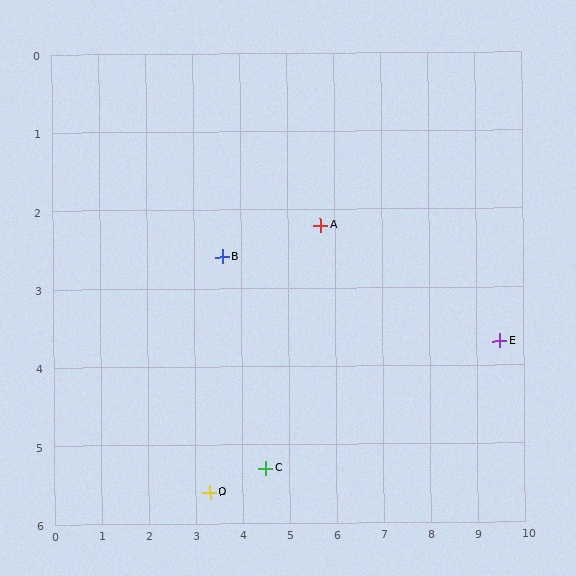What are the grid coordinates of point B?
Point B is at approximately (3.6, 2.6).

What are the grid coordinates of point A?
Point A is at approximately (5.7, 2.2).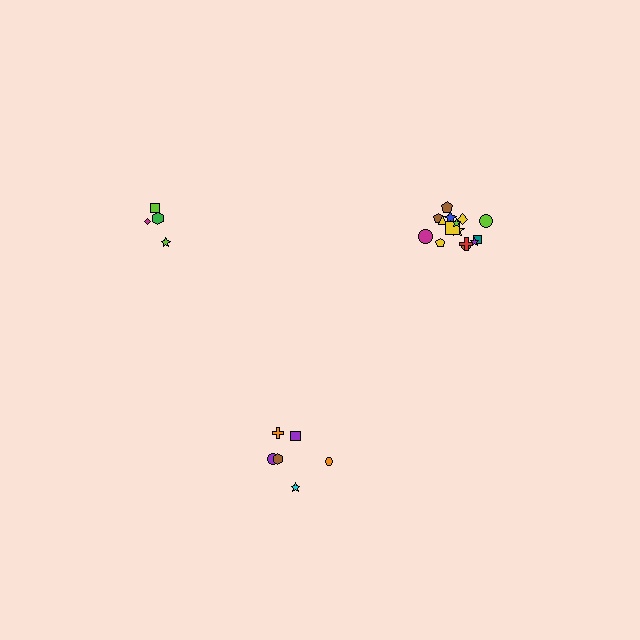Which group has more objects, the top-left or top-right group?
The top-right group.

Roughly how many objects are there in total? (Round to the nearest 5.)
Roughly 25 objects in total.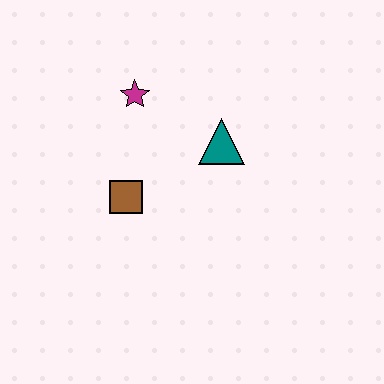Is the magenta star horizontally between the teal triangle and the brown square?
Yes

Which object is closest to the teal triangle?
The magenta star is closest to the teal triangle.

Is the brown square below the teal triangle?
Yes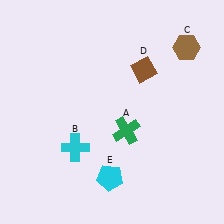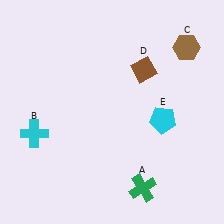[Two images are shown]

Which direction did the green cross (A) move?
The green cross (A) moved down.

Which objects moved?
The objects that moved are: the green cross (A), the cyan cross (B), the cyan pentagon (E).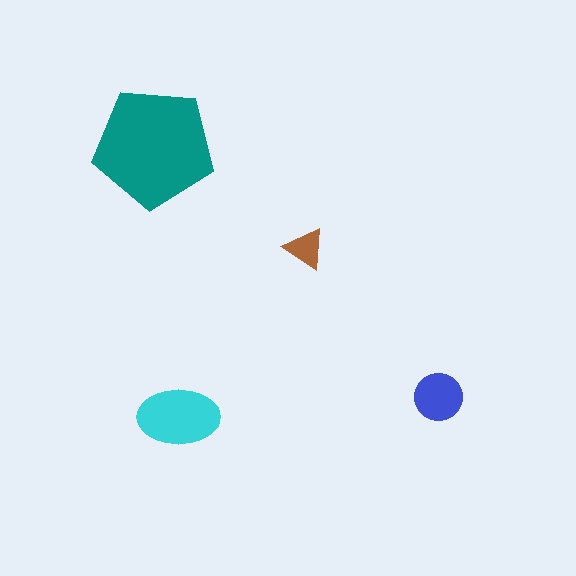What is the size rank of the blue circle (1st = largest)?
3rd.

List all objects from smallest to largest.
The brown triangle, the blue circle, the cyan ellipse, the teal pentagon.